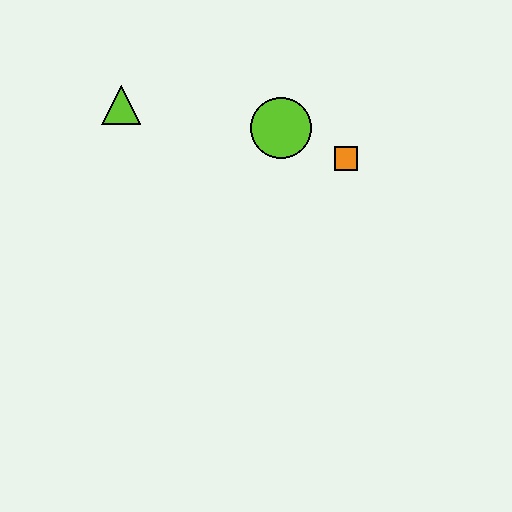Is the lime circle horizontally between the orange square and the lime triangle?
Yes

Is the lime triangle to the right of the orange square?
No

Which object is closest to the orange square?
The lime circle is closest to the orange square.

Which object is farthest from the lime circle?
The lime triangle is farthest from the lime circle.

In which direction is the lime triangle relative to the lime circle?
The lime triangle is to the left of the lime circle.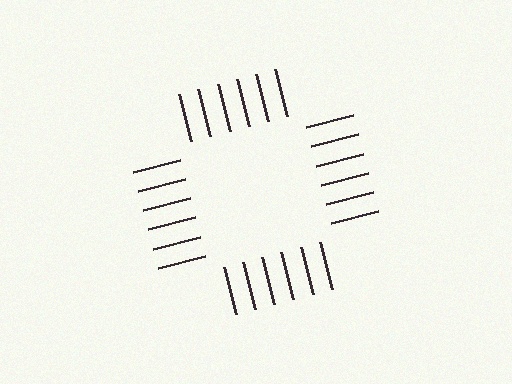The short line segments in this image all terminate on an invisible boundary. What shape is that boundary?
An illusory square — the line segments terminate on its edges but no continuous stroke is drawn.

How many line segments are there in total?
24 — 6 along each of the 4 edges.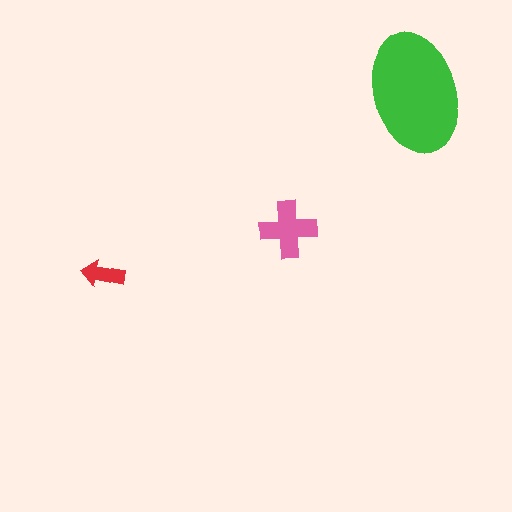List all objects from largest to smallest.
The green ellipse, the pink cross, the red arrow.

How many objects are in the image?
There are 3 objects in the image.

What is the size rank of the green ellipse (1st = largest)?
1st.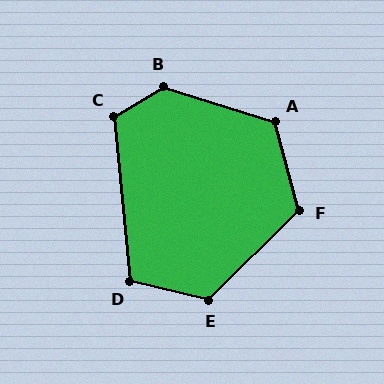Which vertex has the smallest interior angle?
D, at approximately 109 degrees.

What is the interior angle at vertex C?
Approximately 115 degrees (obtuse).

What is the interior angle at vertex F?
Approximately 119 degrees (obtuse).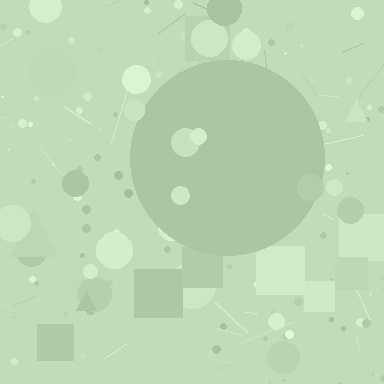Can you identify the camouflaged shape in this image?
The camouflaged shape is a circle.